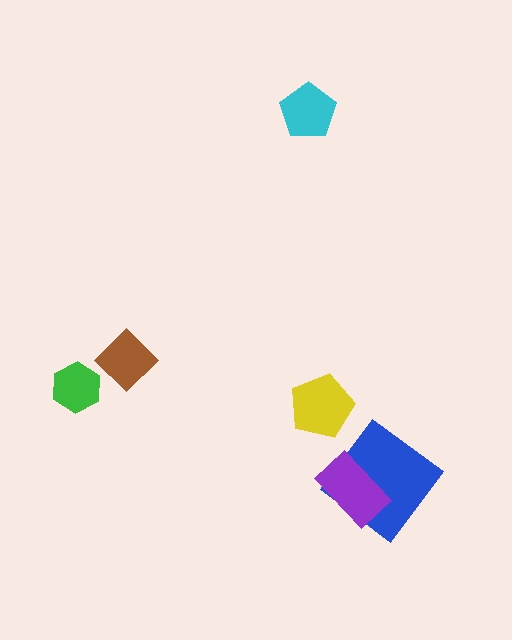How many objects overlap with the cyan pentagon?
0 objects overlap with the cyan pentagon.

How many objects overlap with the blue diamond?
1 object overlaps with the blue diamond.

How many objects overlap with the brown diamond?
0 objects overlap with the brown diamond.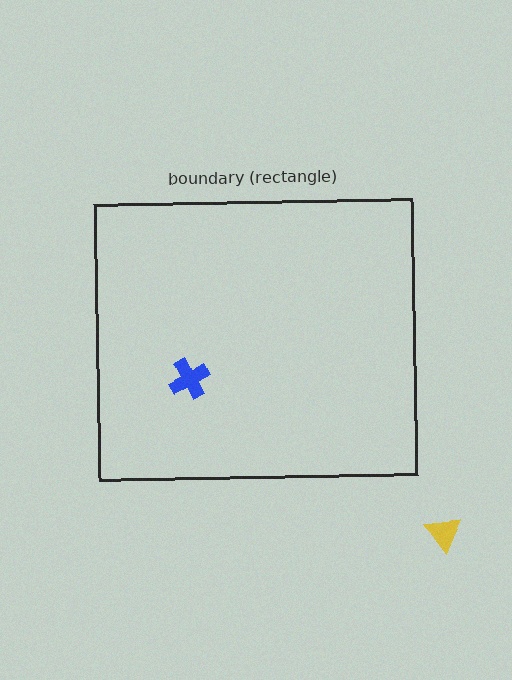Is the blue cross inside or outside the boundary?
Inside.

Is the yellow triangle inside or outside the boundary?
Outside.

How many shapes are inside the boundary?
1 inside, 1 outside.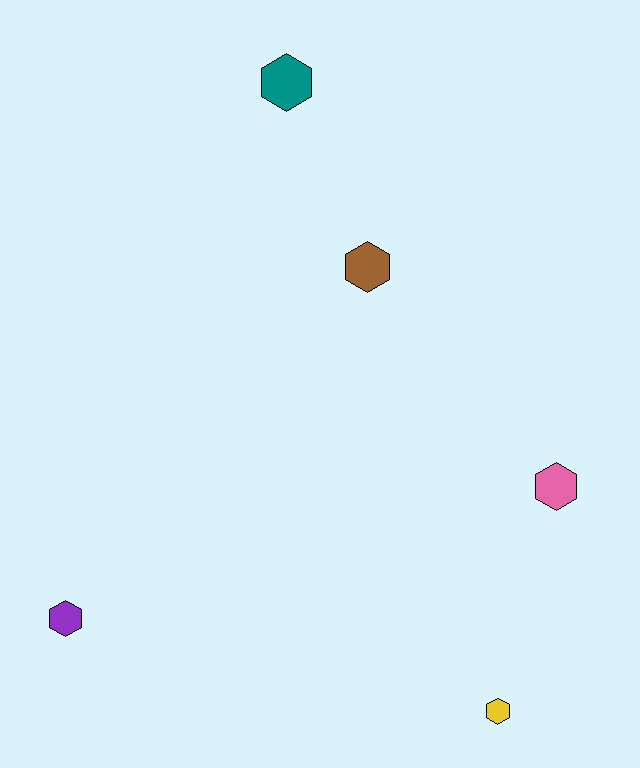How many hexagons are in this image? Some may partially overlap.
There are 5 hexagons.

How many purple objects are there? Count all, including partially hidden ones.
There is 1 purple object.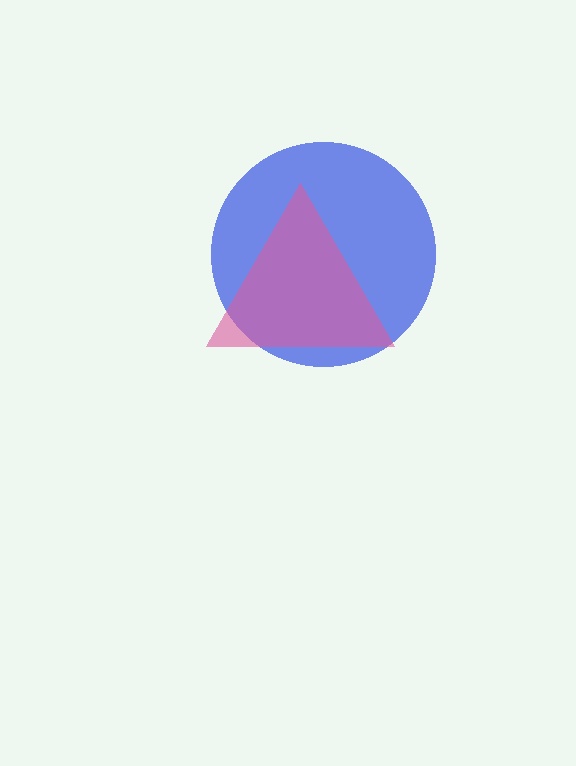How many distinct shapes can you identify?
There are 2 distinct shapes: a blue circle, a pink triangle.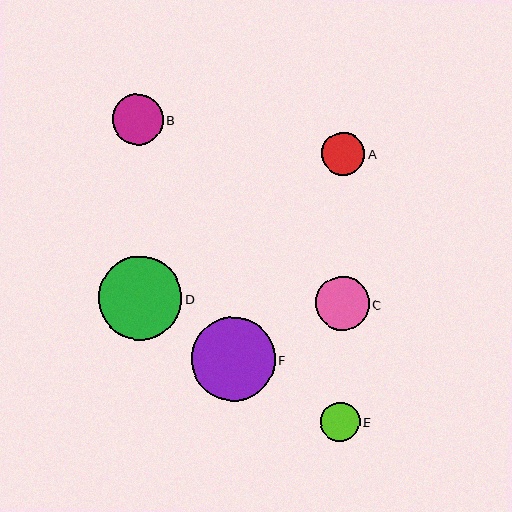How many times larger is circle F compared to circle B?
Circle F is approximately 1.7 times the size of circle B.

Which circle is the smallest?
Circle E is the smallest with a size of approximately 40 pixels.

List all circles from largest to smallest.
From largest to smallest: F, D, C, B, A, E.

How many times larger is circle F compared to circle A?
Circle F is approximately 2.0 times the size of circle A.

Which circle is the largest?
Circle F is the largest with a size of approximately 84 pixels.